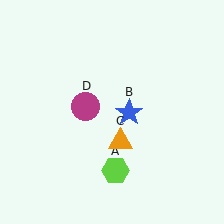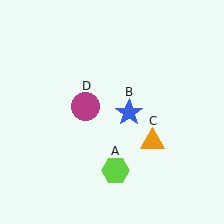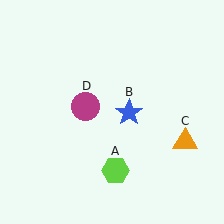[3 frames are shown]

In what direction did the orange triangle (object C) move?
The orange triangle (object C) moved right.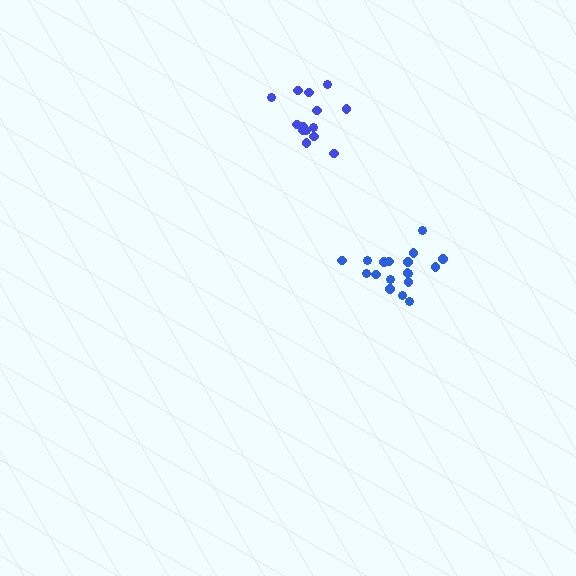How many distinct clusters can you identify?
There are 2 distinct clusters.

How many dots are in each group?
Group 1: 15 dots, Group 2: 18 dots (33 total).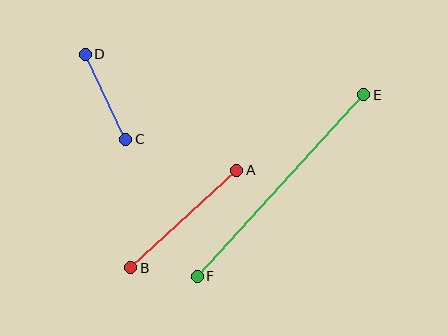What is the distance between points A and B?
The distance is approximately 144 pixels.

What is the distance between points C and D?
The distance is approximately 94 pixels.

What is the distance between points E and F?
The distance is approximately 247 pixels.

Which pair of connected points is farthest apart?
Points E and F are farthest apart.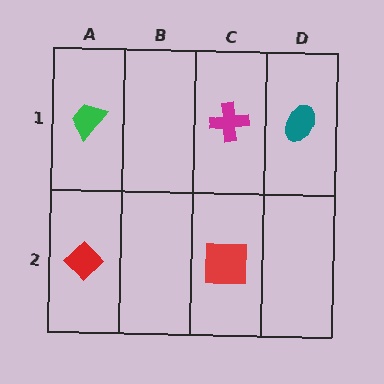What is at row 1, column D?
A teal ellipse.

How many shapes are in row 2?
2 shapes.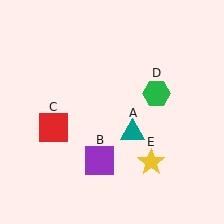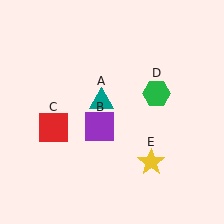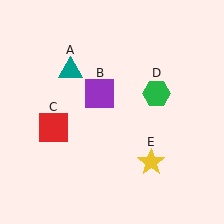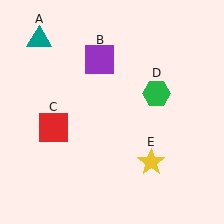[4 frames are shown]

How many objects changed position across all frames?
2 objects changed position: teal triangle (object A), purple square (object B).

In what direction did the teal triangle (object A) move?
The teal triangle (object A) moved up and to the left.